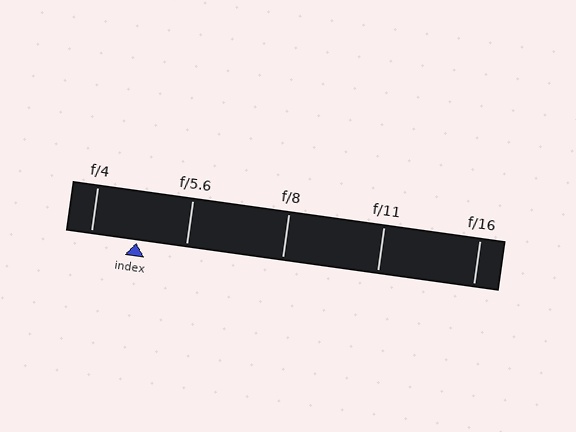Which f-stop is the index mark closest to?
The index mark is closest to f/4.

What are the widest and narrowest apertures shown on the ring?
The widest aperture shown is f/4 and the narrowest is f/16.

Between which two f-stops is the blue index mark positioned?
The index mark is between f/4 and f/5.6.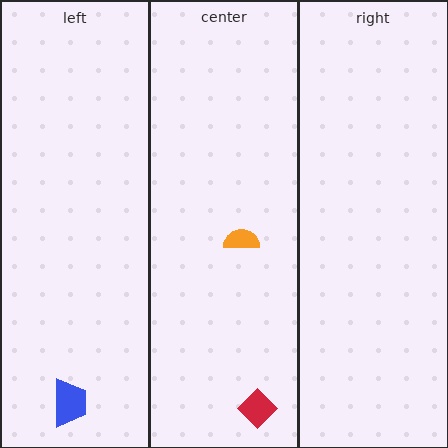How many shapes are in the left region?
1.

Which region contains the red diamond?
The center region.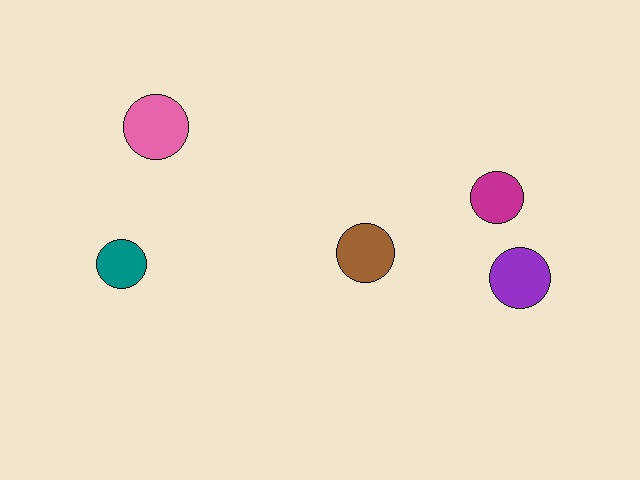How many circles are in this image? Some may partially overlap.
There are 5 circles.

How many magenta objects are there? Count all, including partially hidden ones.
There is 1 magenta object.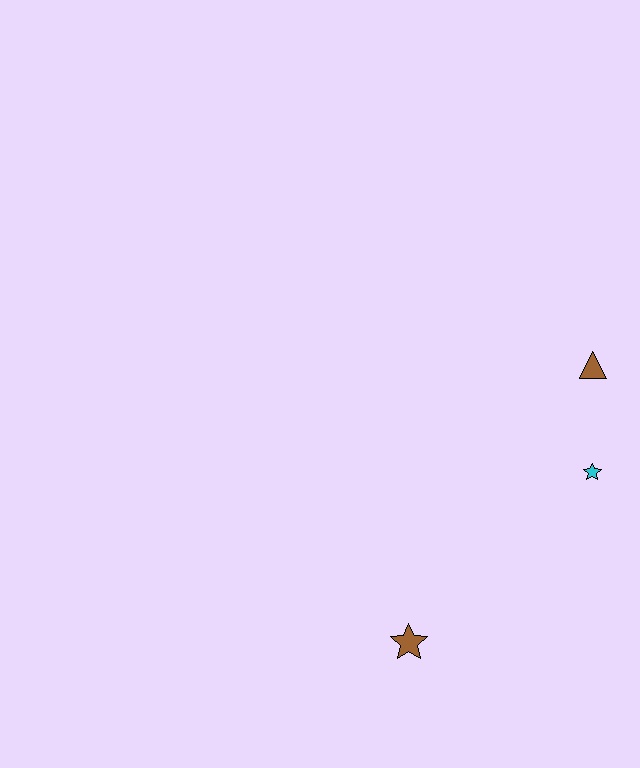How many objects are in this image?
There are 3 objects.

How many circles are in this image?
There are no circles.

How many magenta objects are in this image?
There are no magenta objects.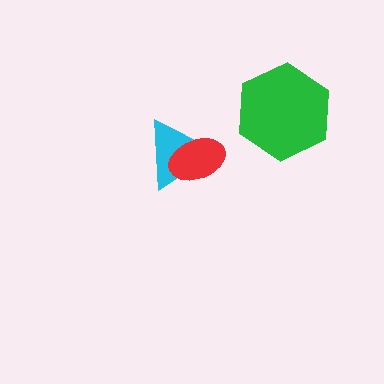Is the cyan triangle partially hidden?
Yes, it is partially covered by another shape.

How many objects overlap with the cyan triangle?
1 object overlaps with the cyan triangle.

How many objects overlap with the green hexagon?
0 objects overlap with the green hexagon.